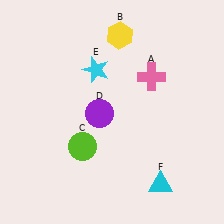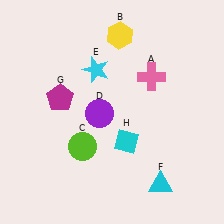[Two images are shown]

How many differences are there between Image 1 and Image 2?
There are 2 differences between the two images.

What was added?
A magenta pentagon (G), a cyan diamond (H) were added in Image 2.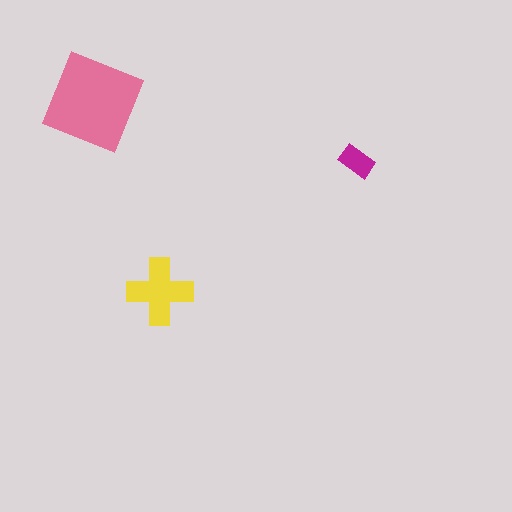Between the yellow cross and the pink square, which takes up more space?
The pink square.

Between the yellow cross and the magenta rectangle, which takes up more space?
The yellow cross.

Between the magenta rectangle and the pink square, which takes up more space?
The pink square.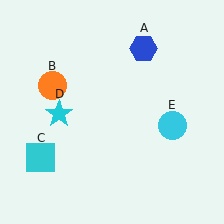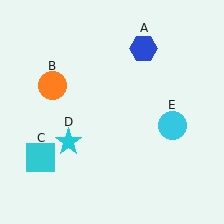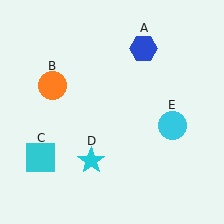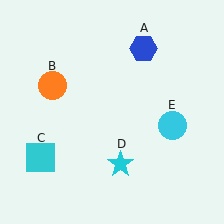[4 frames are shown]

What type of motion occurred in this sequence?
The cyan star (object D) rotated counterclockwise around the center of the scene.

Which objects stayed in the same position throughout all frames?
Blue hexagon (object A) and orange circle (object B) and cyan square (object C) and cyan circle (object E) remained stationary.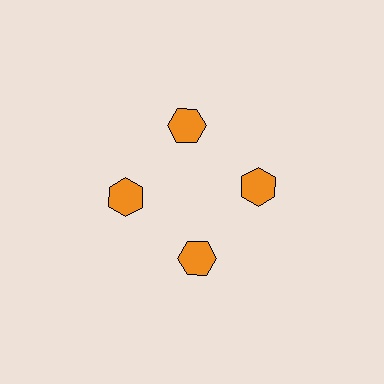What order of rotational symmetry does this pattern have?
This pattern has 4-fold rotational symmetry.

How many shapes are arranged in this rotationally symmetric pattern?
There are 4 shapes, arranged in 4 groups of 1.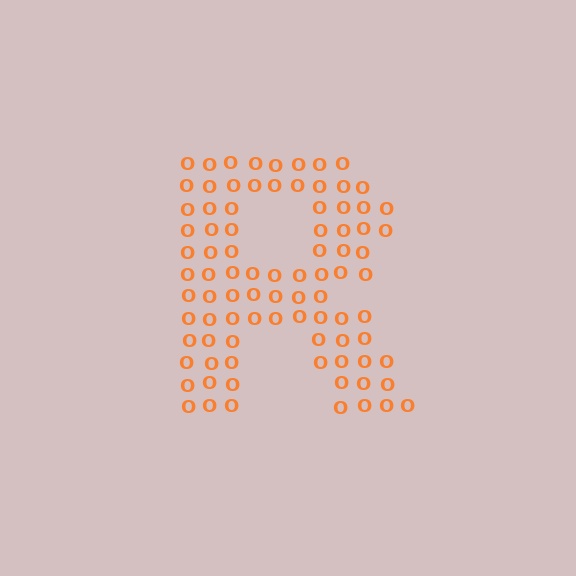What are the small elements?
The small elements are letter O's.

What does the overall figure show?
The overall figure shows the letter R.